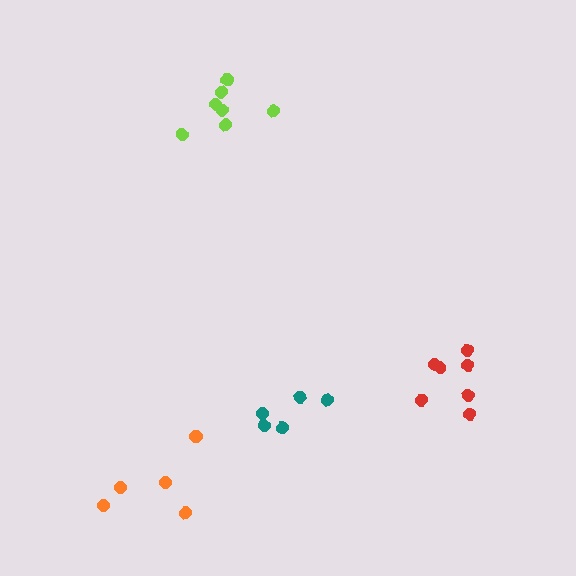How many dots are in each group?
Group 1: 7 dots, Group 2: 7 dots, Group 3: 5 dots, Group 4: 5 dots (24 total).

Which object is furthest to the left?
The orange cluster is leftmost.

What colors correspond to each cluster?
The clusters are colored: lime, red, orange, teal.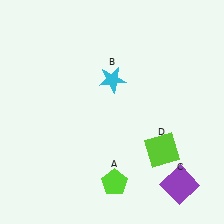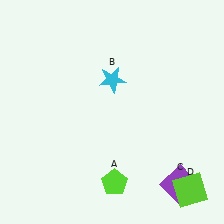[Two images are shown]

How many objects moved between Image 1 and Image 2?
1 object moved between the two images.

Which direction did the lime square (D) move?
The lime square (D) moved down.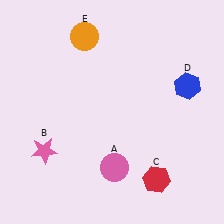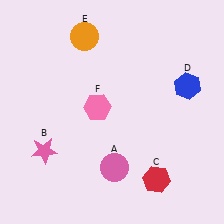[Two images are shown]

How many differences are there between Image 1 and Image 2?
There is 1 difference between the two images.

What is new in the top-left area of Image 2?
A pink hexagon (F) was added in the top-left area of Image 2.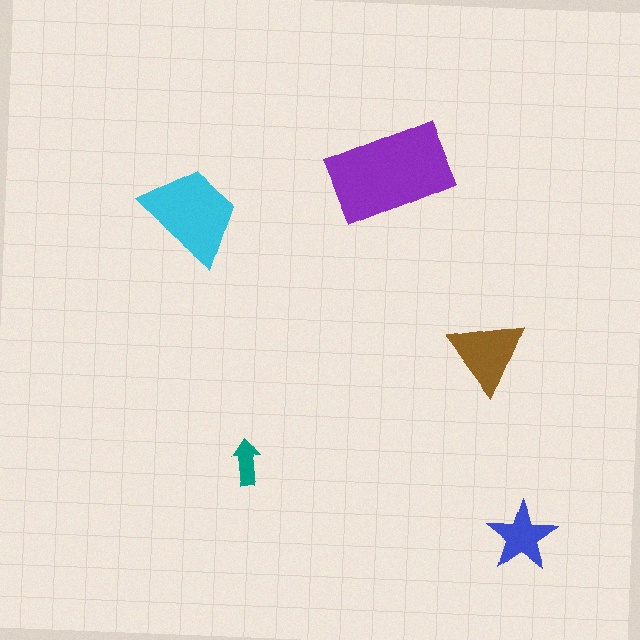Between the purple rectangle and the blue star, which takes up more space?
The purple rectangle.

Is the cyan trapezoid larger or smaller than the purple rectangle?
Smaller.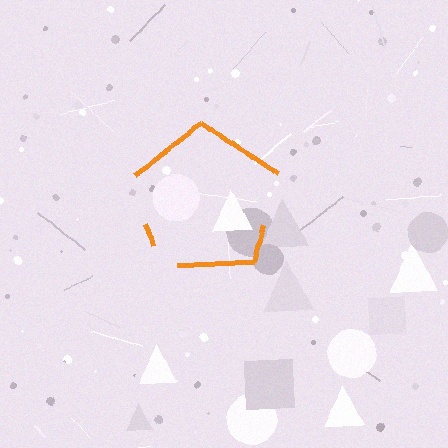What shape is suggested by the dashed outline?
The dashed outline suggests a pentagon.